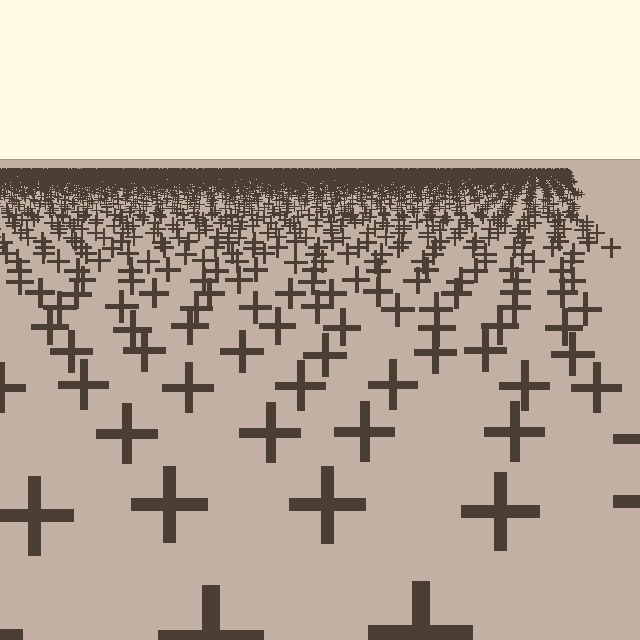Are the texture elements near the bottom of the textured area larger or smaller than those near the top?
Larger. Near the bottom, elements are closer to the viewer and appear at a bigger on-screen size.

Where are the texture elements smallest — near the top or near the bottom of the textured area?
Near the top.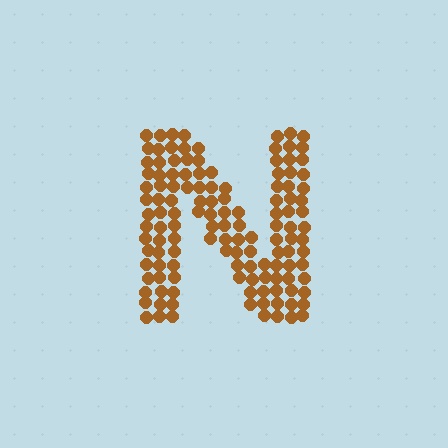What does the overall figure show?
The overall figure shows the letter N.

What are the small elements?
The small elements are circles.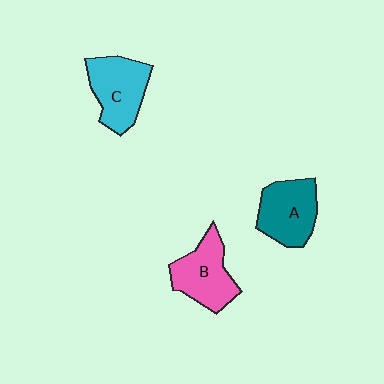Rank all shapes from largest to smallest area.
From largest to smallest: C (cyan), A (teal), B (pink).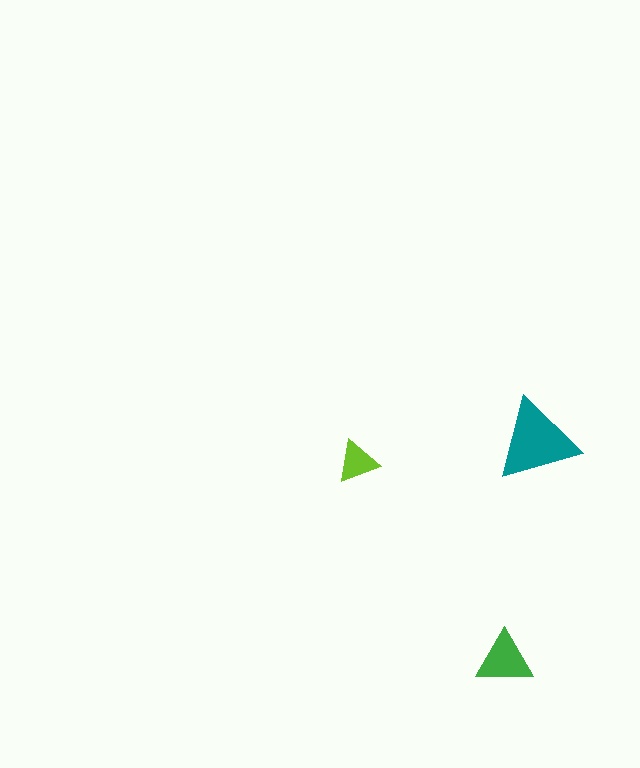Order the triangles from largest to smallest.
the teal one, the green one, the lime one.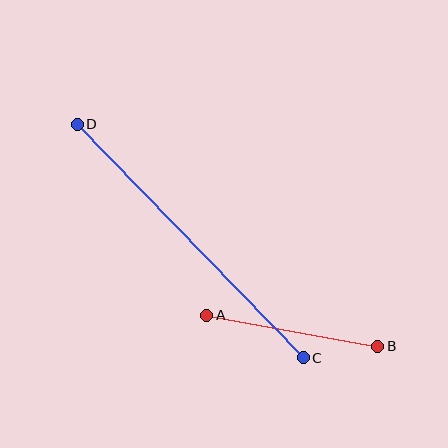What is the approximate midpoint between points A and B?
The midpoint is at approximately (292, 331) pixels.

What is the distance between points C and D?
The distance is approximately 325 pixels.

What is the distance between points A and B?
The distance is approximately 174 pixels.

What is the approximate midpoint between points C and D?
The midpoint is at approximately (190, 241) pixels.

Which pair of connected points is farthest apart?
Points C and D are farthest apart.